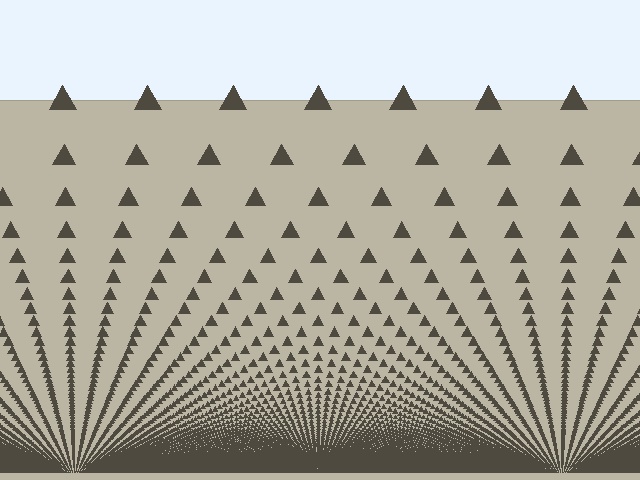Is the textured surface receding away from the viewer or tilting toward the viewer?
The surface appears to tilt toward the viewer. Texture elements get larger and sparser toward the top.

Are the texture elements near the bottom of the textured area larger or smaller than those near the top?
Smaller. The gradient is inverted — elements near the bottom are smaller and denser.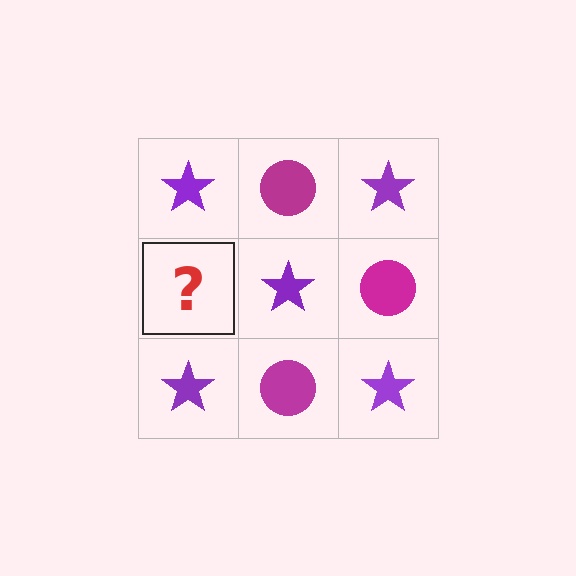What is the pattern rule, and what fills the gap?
The rule is that it alternates purple star and magenta circle in a checkerboard pattern. The gap should be filled with a magenta circle.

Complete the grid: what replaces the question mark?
The question mark should be replaced with a magenta circle.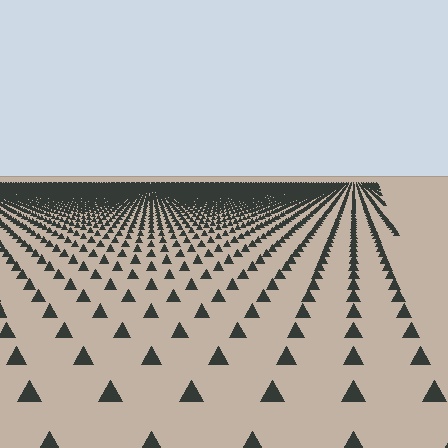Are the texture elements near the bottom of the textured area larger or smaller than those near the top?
Larger. Near the bottom, elements are closer to the viewer and appear at a bigger on-screen size.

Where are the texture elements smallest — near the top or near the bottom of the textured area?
Near the top.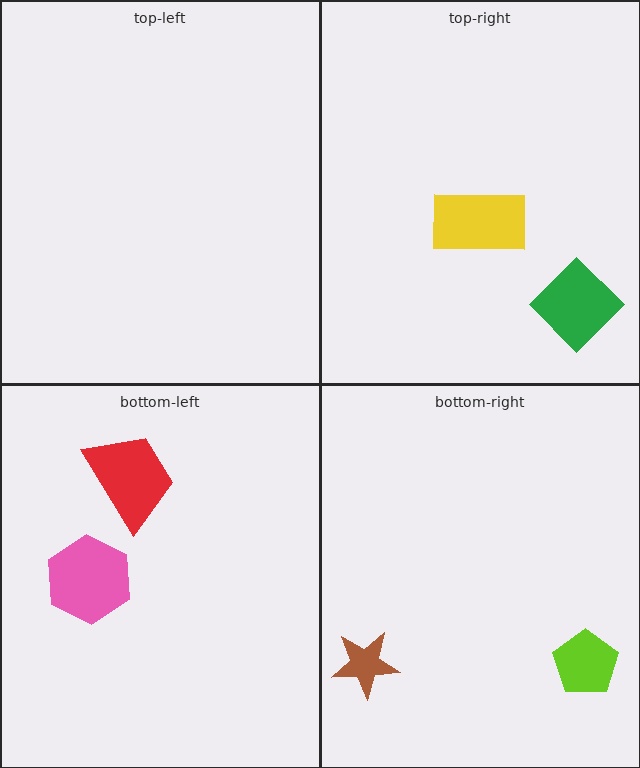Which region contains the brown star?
The bottom-right region.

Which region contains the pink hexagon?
The bottom-left region.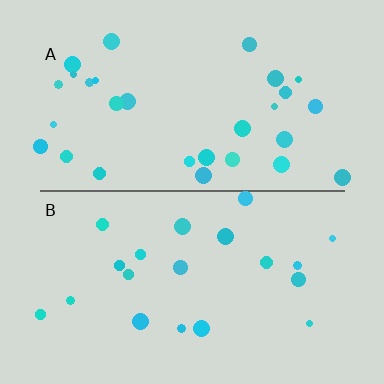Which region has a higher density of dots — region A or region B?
A (the top).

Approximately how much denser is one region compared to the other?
Approximately 1.5× — region A over region B.